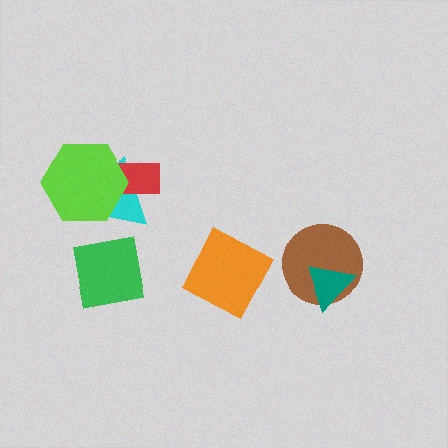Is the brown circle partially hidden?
Yes, it is partially covered by another shape.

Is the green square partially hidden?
No, no other shape covers it.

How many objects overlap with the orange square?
0 objects overlap with the orange square.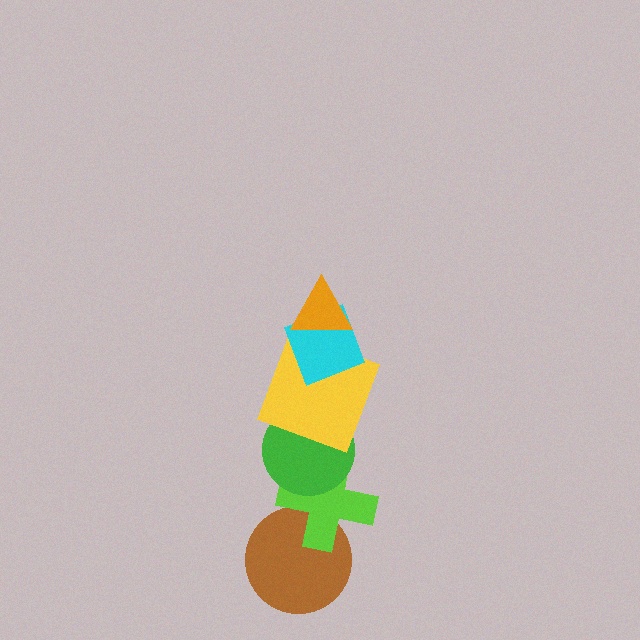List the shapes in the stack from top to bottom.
From top to bottom: the orange triangle, the cyan diamond, the yellow square, the green circle, the lime cross, the brown circle.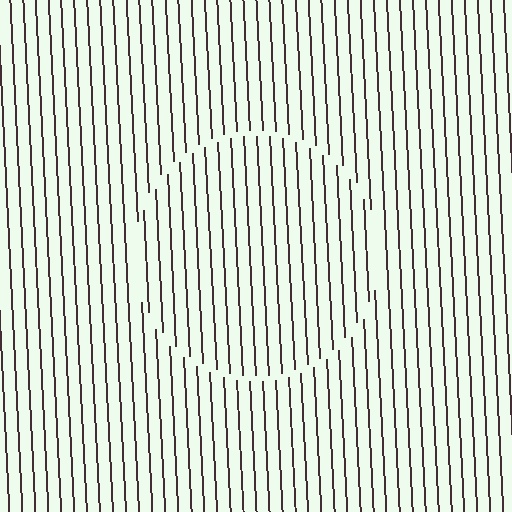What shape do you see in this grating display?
An illusory circle. The interior of the shape contains the same grating, shifted by half a period — the contour is defined by the phase discontinuity where line-ends from the inner and outer gratings abut.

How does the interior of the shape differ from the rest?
The interior of the shape contains the same grating, shifted by half a period — the contour is defined by the phase discontinuity where line-ends from the inner and outer gratings abut.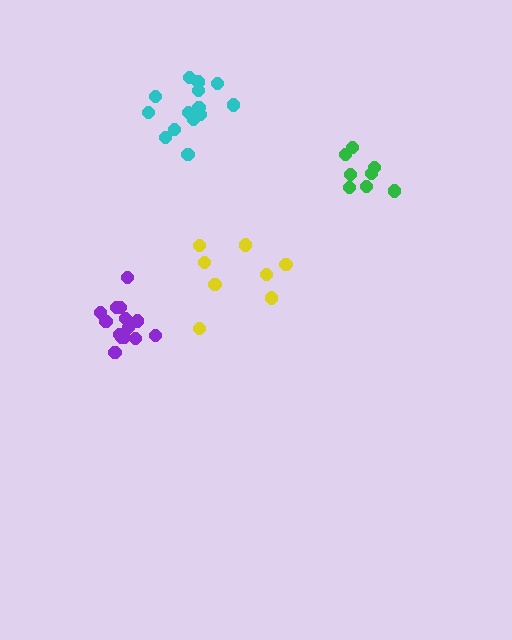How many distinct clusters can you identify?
There are 4 distinct clusters.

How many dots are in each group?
Group 1: 8 dots, Group 2: 14 dots, Group 3: 8 dots, Group 4: 14 dots (44 total).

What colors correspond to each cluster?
The clusters are colored: green, cyan, yellow, purple.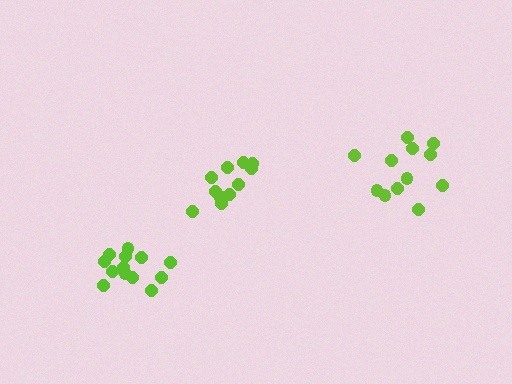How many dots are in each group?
Group 1: 11 dots, Group 2: 12 dots, Group 3: 13 dots (36 total).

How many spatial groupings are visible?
There are 3 spatial groupings.